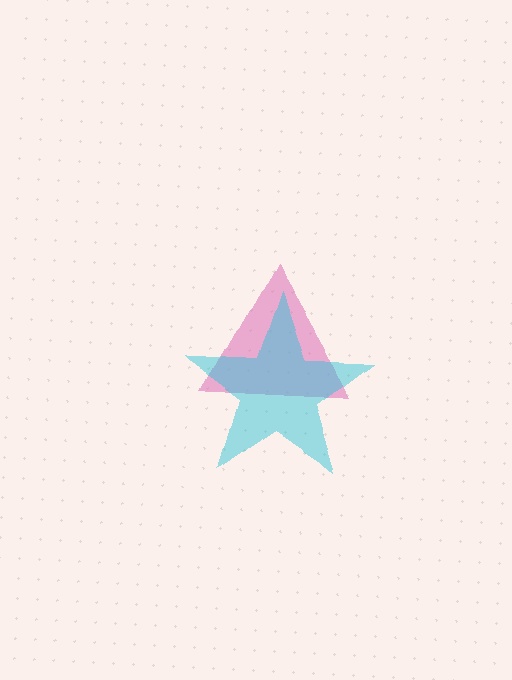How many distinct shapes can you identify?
There are 2 distinct shapes: a pink triangle, a cyan star.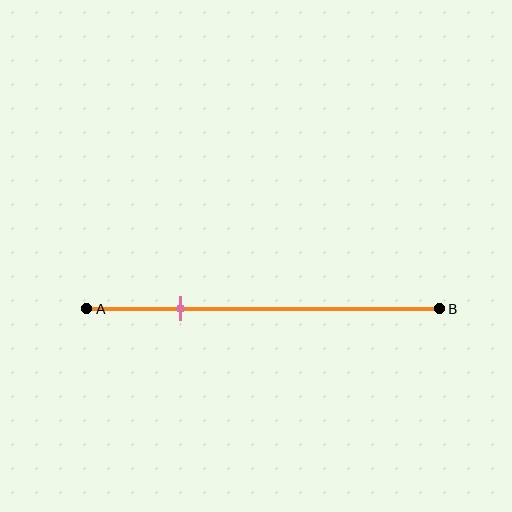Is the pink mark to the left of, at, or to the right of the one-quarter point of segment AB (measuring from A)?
The pink mark is approximately at the one-quarter point of segment AB.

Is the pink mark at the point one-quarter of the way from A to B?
Yes, the mark is approximately at the one-quarter point.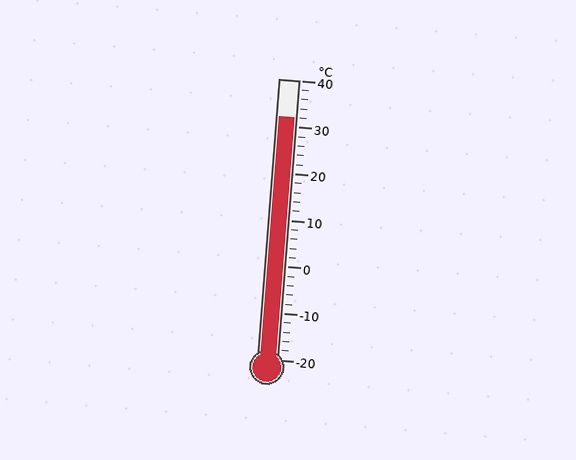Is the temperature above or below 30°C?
The temperature is above 30°C.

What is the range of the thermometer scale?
The thermometer scale ranges from -20°C to 40°C.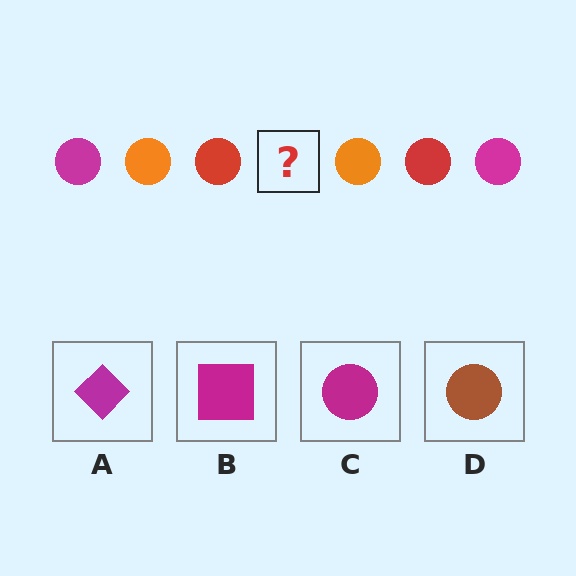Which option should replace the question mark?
Option C.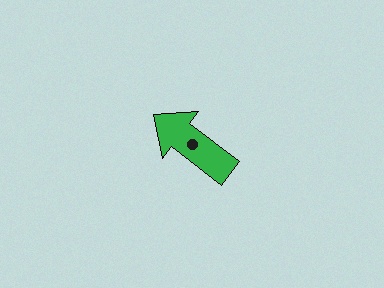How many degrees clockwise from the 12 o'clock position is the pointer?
Approximately 307 degrees.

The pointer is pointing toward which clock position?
Roughly 10 o'clock.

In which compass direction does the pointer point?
Northwest.